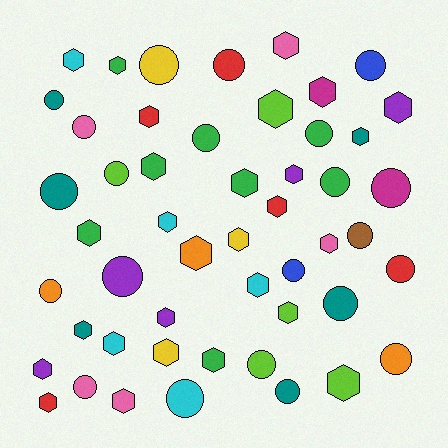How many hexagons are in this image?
There are 28 hexagons.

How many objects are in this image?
There are 50 objects.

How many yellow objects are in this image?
There are 3 yellow objects.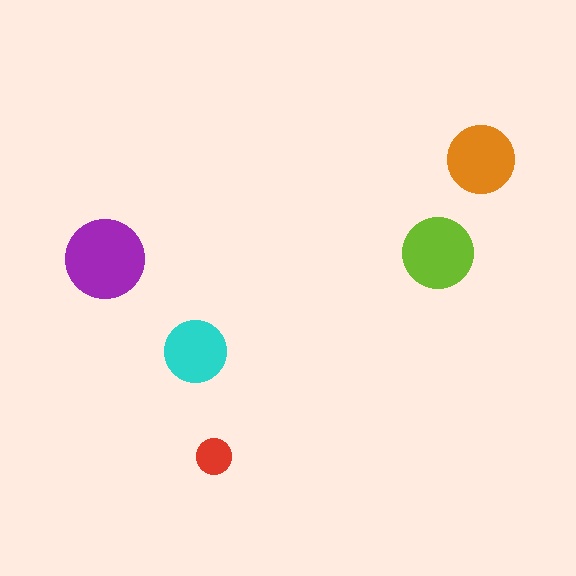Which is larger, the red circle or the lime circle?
The lime one.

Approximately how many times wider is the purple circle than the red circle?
About 2 times wider.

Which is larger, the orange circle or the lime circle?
The lime one.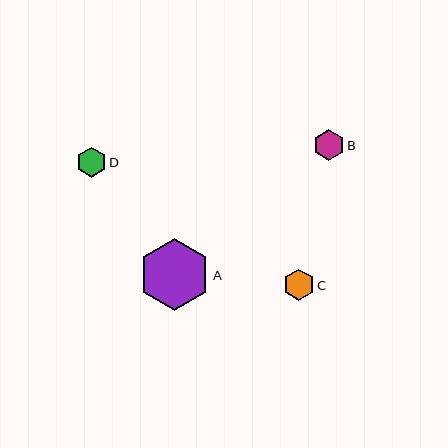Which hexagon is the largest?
Hexagon A is the largest with a size of approximately 71 pixels.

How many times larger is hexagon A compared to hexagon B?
Hexagon A is approximately 2.3 times the size of hexagon B.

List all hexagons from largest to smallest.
From largest to smallest: A, B, C, D.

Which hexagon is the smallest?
Hexagon D is the smallest with a size of approximately 30 pixels.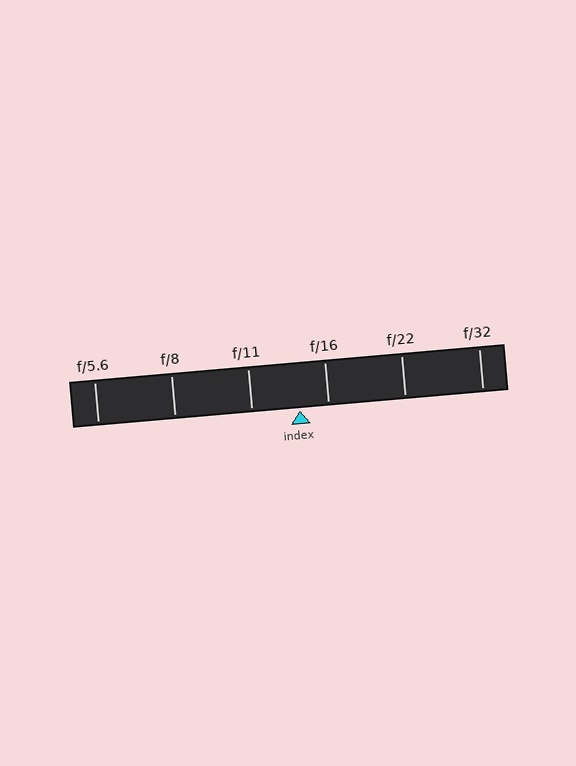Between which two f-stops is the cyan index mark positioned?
The index mark is between f/11 and f/16.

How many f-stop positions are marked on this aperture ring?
There are 6 f-stop positions marked.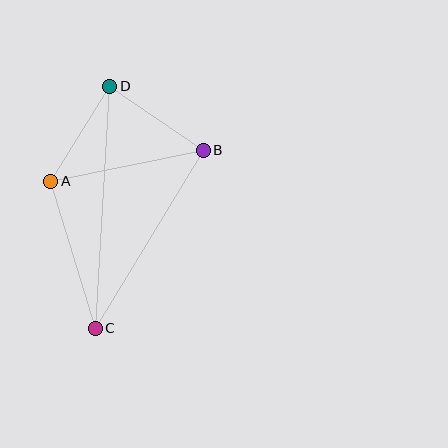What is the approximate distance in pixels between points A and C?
The distance between A and C is approximately 154 pixels.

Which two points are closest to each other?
Points A and D are closest to each other.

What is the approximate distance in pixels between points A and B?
The distance between A and B is approximately 156 pixels.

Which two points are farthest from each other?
Points C and D are farthest from each other.